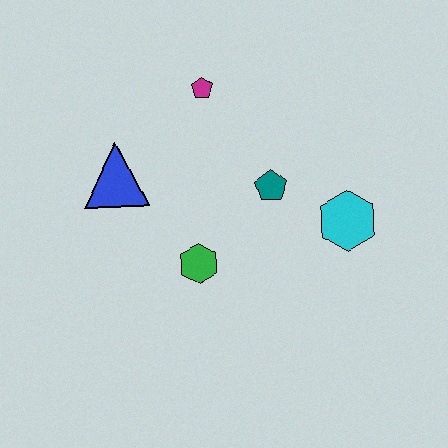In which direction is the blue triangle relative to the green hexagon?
The blue triangle is above the green hexagon.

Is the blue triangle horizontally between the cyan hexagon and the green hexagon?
No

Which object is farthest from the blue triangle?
The cyan hexagon is farthest from the blue triangle.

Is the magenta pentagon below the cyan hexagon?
No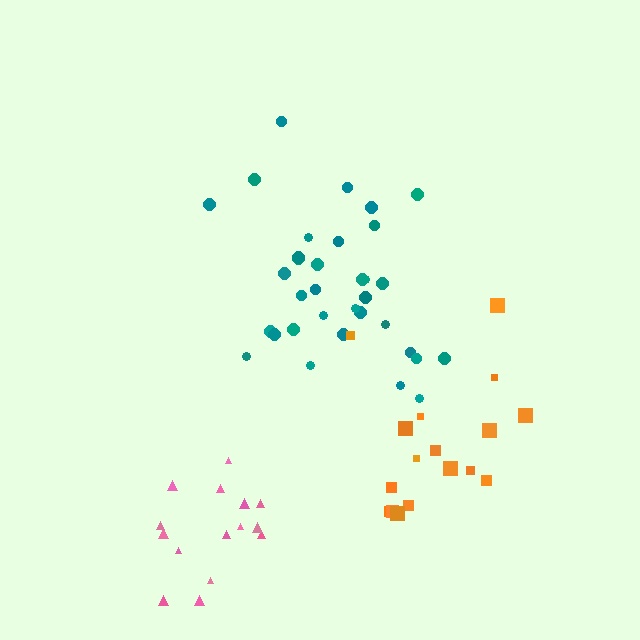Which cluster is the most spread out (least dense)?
Pink.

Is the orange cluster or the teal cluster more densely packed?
Orange.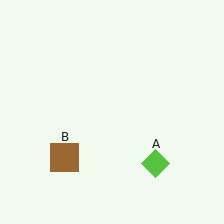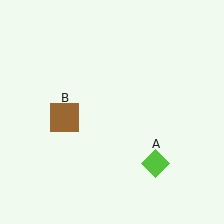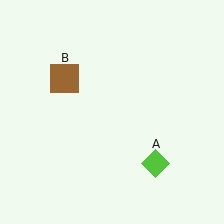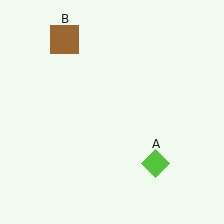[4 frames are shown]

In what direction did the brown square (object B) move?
The brown square (object B) moved up.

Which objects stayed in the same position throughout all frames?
Lime diamond (object A) remained stationary.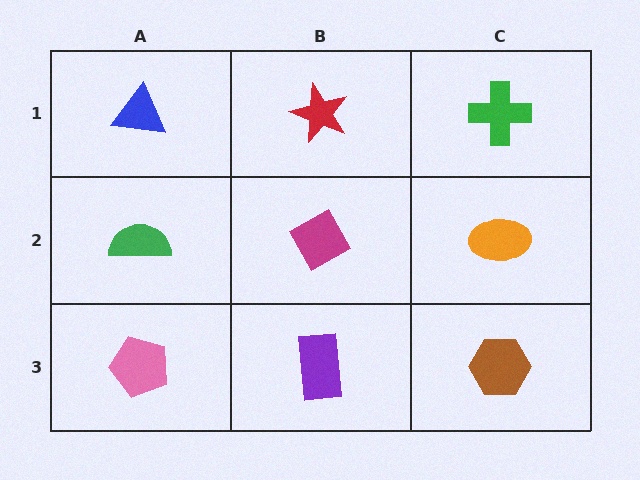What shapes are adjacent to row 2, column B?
A red star (row 1, column B), a purple rectangle (row 3, column B), a green semicircle (row 2, column A), an orange ellipse (row 2, column C).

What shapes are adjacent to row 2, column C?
A green cross (row 1, column C), a brown hexagon (row 3, column C), a magenta diamond (row 2, column B).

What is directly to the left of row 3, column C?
A purple rectangle.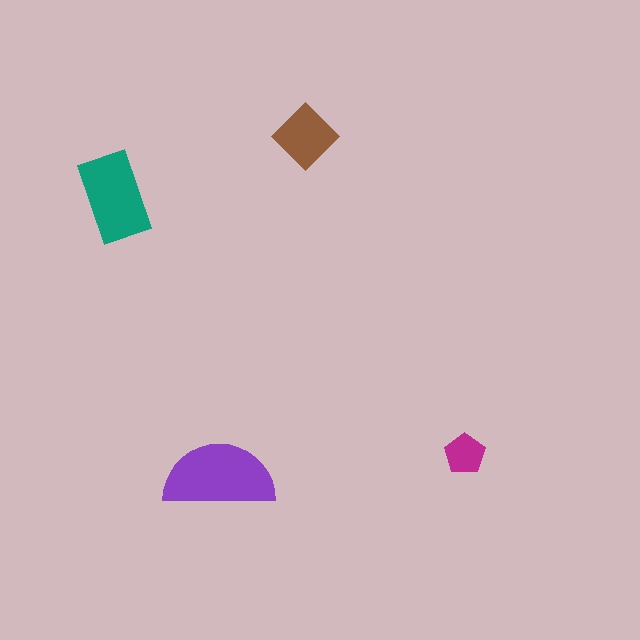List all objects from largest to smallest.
The purple semicircle, the teal rectangle, the brown diamond, the magenta pentagon.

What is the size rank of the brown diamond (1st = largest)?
3rd.